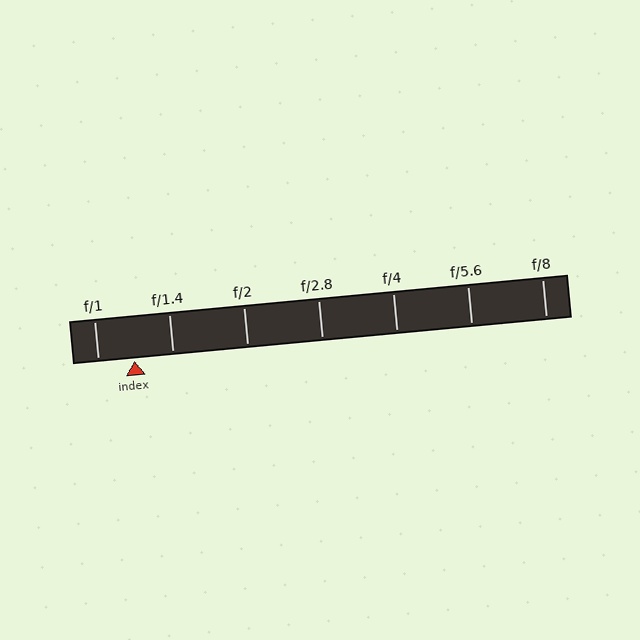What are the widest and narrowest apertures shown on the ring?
The widest aperture shown is f/1 and the narrowest is f/8.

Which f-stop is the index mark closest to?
The index mark is closest to f/1.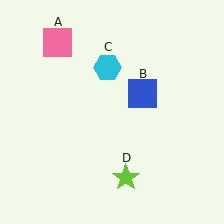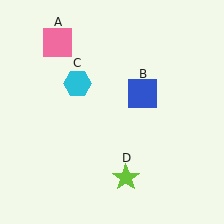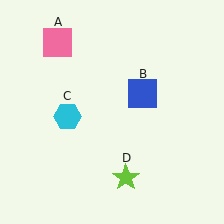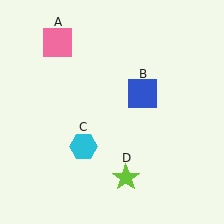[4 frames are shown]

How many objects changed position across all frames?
1 object changed position: cyan hexagon (object C).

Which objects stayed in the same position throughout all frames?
Pink square (object A) and blue square (object B) and lime star (object D) remained stationary.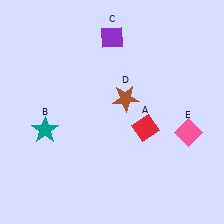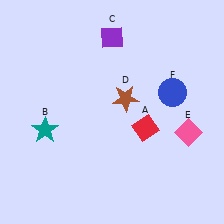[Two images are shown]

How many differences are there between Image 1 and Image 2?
There is 1 difference between the two images.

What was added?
A blue circle (F) was added in Image 2.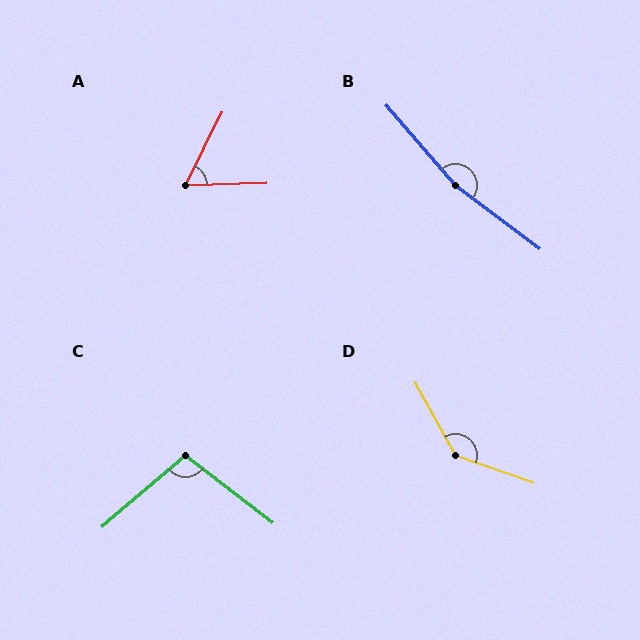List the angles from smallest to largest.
A (61°), C (102°), D (138°), B (168°).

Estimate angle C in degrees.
Approximately 102 degrees.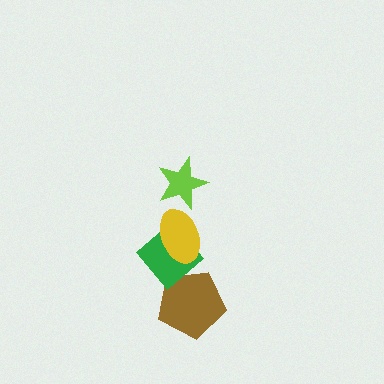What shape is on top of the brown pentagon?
The green diamond is on top of the brown pentagon.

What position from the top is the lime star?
The lime star is 1st from the top.